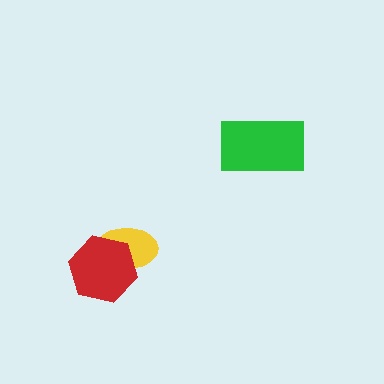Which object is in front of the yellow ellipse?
The red hexagon is in front of the yellow ellipse.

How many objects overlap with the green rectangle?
0 objects overlap with the green rectangle.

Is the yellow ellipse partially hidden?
Yes, it is partially covered by another shape.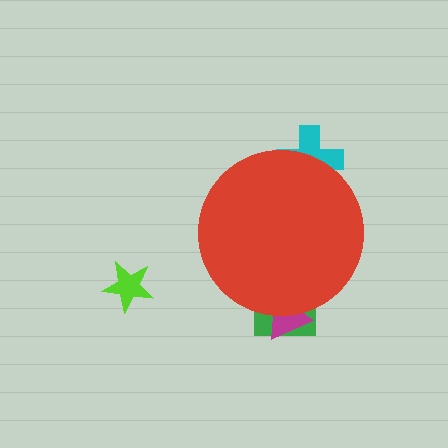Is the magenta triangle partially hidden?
Yes, the magenta triangle is partially hidden behind the red circle.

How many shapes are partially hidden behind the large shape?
3 shapes are partially hidden.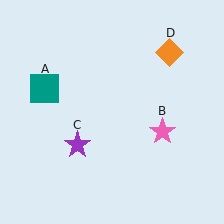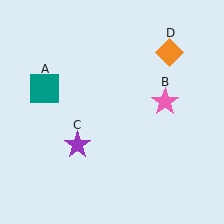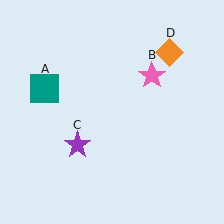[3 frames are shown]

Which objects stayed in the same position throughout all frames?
Teal square (object A) and purple star (object C) and orange diamond (object D) remained stationary.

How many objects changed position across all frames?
1 object changed position: pink star (object B).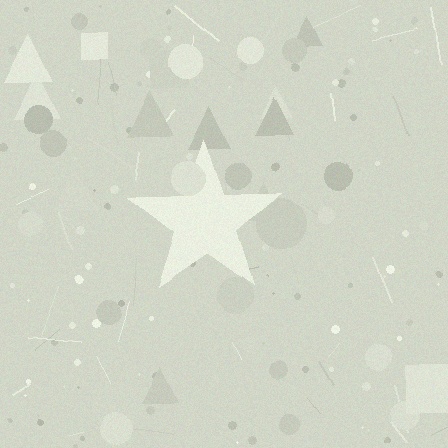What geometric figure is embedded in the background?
A star is embedded in the background.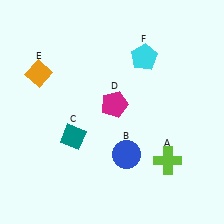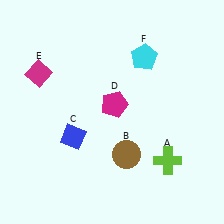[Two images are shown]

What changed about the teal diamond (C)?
In Image 1, C is teal. In Image 2, it changed to blue.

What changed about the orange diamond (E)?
In Image 1, E is orange. In Image 2, it changed to magenta.